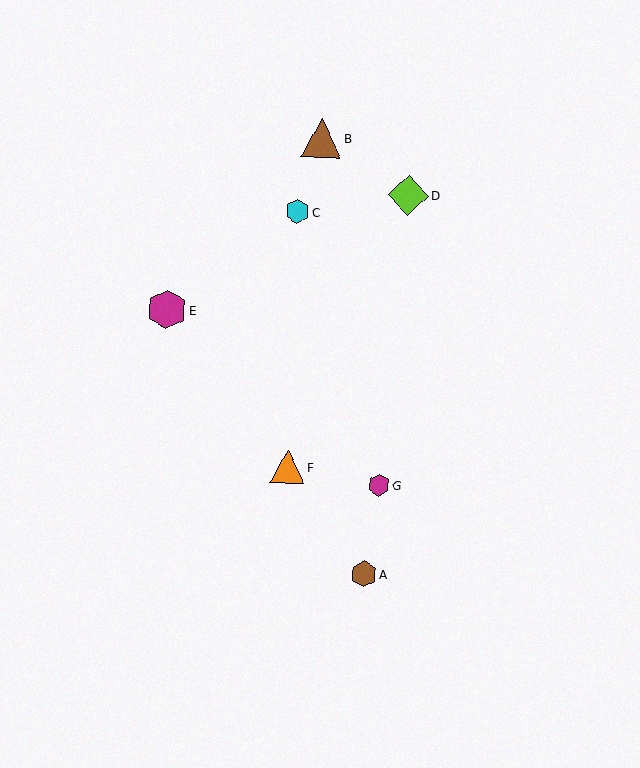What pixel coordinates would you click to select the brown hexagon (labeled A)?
Click at (364, 574) to select the brown hexagon A.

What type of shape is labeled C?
Shape C is a cyan hexagon.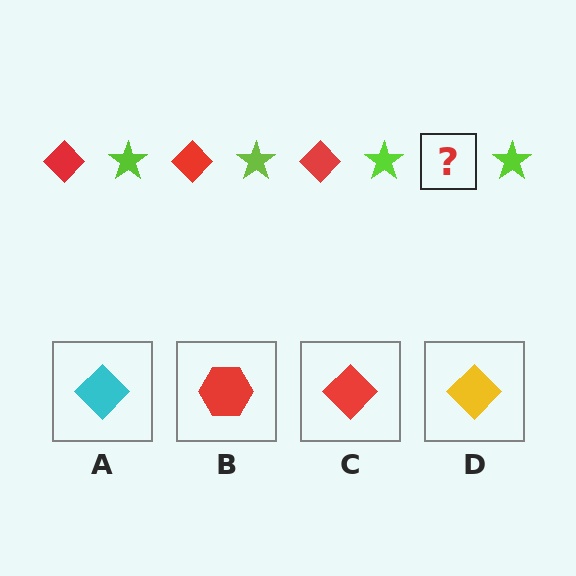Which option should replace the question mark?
Option C.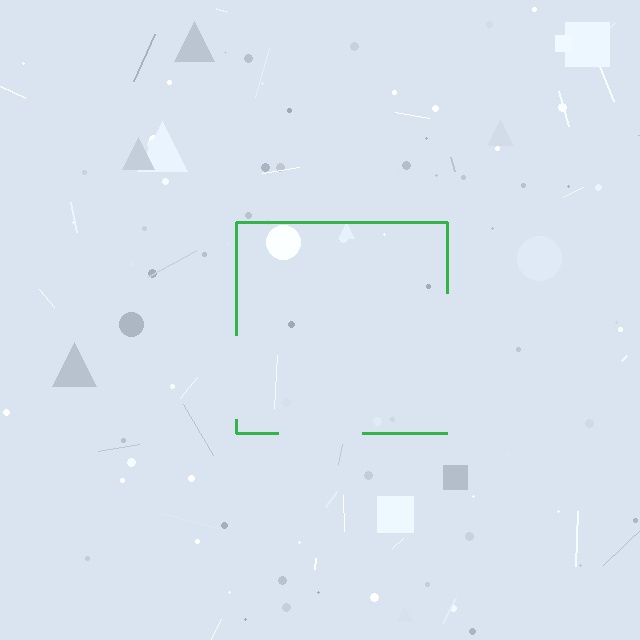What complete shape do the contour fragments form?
The contour fragments form a square.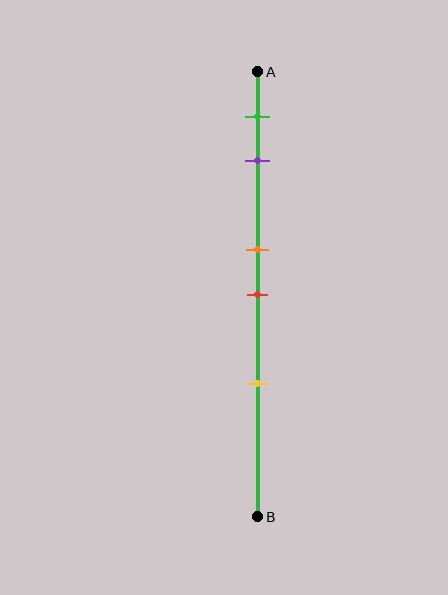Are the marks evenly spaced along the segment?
No, the marks are not evenly spaced.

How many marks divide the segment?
There are 5 marks dividing the segment.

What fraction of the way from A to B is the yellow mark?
The yellow mark is approximately 70% (0.7) of the way from A to B.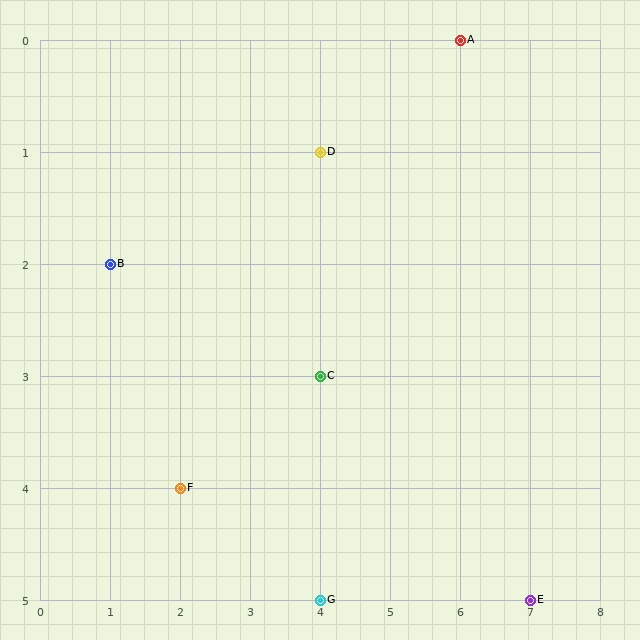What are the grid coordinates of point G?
Point G is at grid coordinates (4, 5).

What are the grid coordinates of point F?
Point F is at grid coordinates (2, 4).